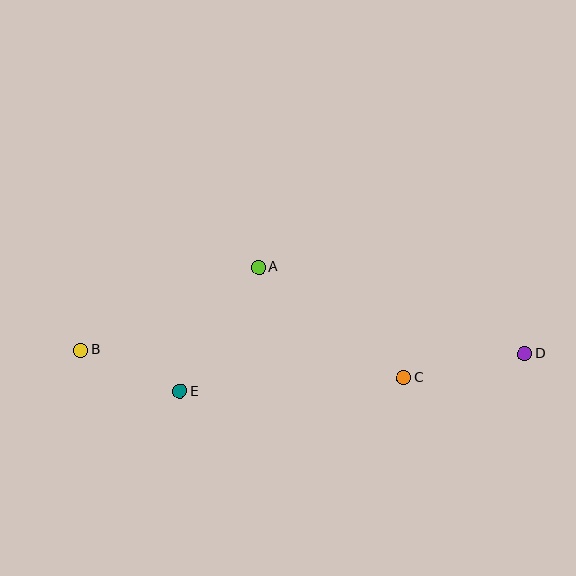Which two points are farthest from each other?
Points B and D are farthest from each other.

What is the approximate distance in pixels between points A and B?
The distance between A and B is approximately 196 pixels.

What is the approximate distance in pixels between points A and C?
The distance between A and C is approximately 182 pixels.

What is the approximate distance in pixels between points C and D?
The distance between C and D is approximately 124 pixels.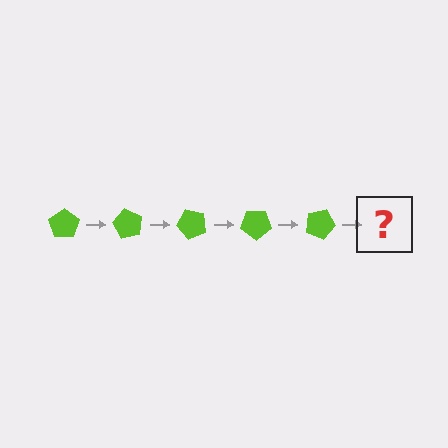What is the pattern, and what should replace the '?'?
The pattern is that the pentagon rotates 60 degrees each step. The '?' should be a lime pentagon rotated 300 degrees.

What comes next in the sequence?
The next element should be a lime pentagon rotated 300 degrees.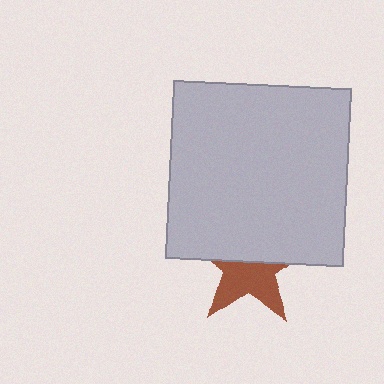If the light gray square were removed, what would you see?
You would see the complete brown star.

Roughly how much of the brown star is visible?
About half of it is visible (roughly 50%).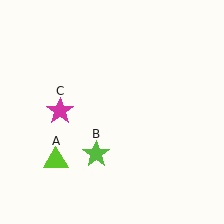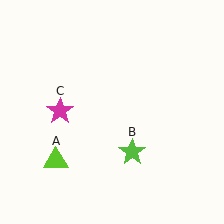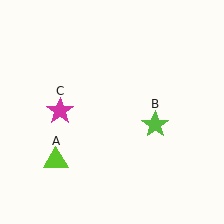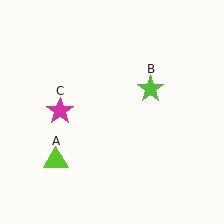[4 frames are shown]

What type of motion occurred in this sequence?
The lime star (object B) rotated counterclockwise around the center of the scene.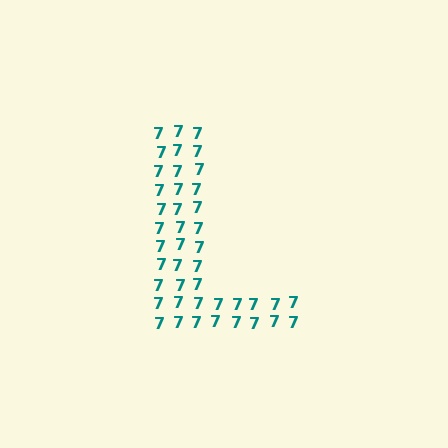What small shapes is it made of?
It is made of small digit 7's.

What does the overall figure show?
The overall figure shows the letter L.